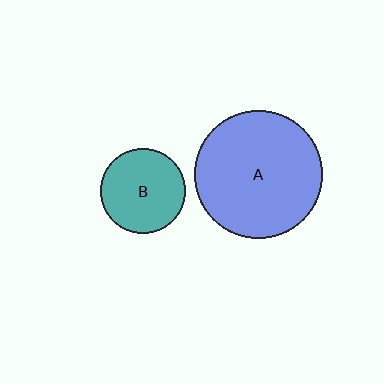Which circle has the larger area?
Circle A (blue).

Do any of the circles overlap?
No, none of the circles overlap.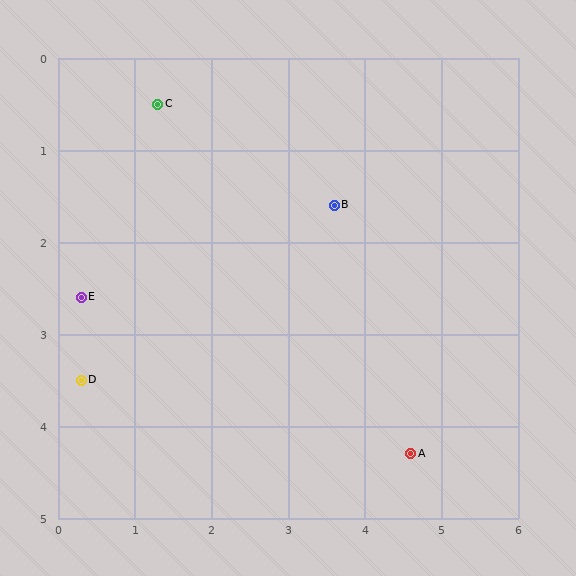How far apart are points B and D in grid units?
Points B and D are about 3.8 grid units apart.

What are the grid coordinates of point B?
Point B is at approximately (3.6, 1.6).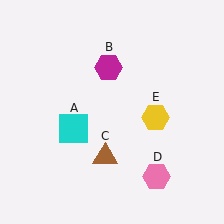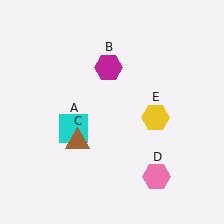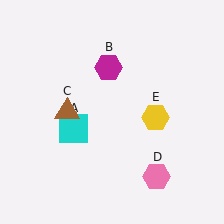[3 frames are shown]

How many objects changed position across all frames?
1 object changed position: brown triangle (object C).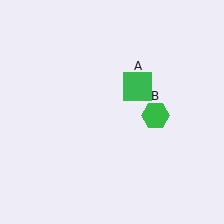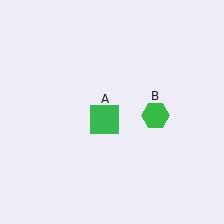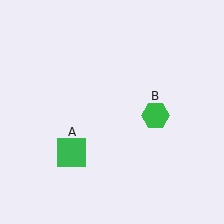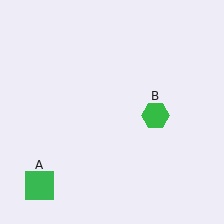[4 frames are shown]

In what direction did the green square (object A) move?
The green square (object A) moved down and to the left.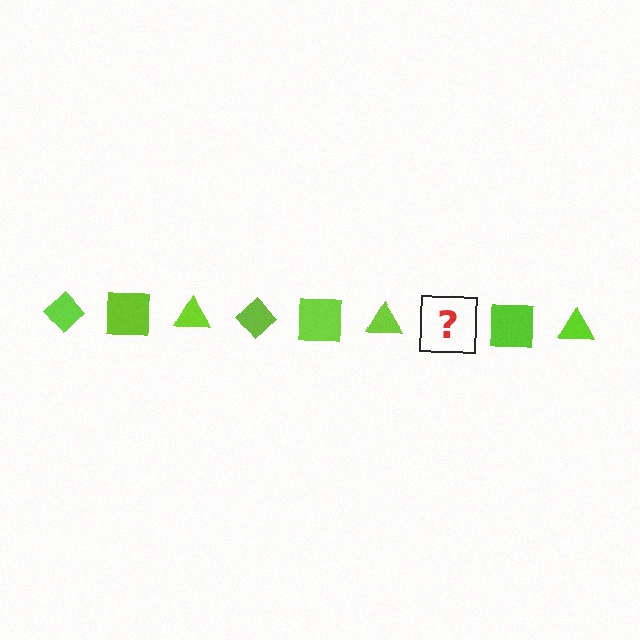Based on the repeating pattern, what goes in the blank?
The blank should be a lime diamond.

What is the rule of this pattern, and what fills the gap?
The rule is that the pattern cycles through diamond, square, triangle shapes in lime. The gap should be filled with a lime diamond.